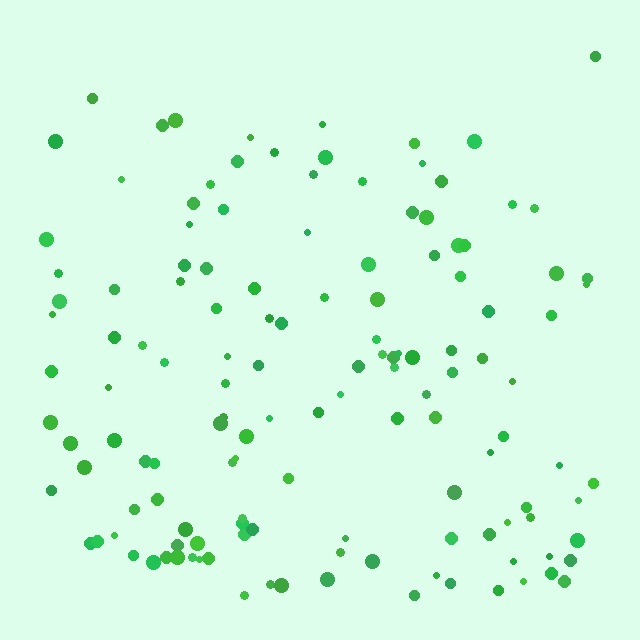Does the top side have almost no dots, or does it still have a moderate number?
Still a moderate number, just noticeably fewer than the bottom.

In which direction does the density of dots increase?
From top to bottom, with the bottom side densest.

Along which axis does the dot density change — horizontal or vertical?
Vertical.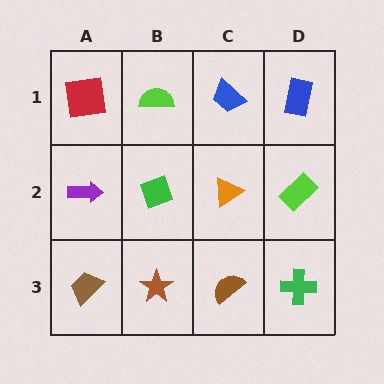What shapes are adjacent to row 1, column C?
An orange triangle (row 2, column C), a lime semicircle (row 1, column B), a blue rectangle (row 1, column D).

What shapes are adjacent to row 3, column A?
A purple arrow (row 2, column A), a brown star (row 3, column B).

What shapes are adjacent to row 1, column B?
A green diamond (row 2, column B), a red square (row 1, column A), a blue trapezoid (row 1, column C).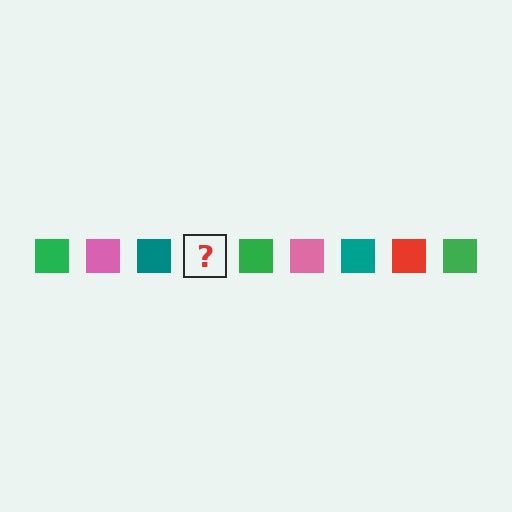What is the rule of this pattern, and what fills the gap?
The rule is that the pattern cycles through green, pink, teal, red squares. The gap should be filled with a red square.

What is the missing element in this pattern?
The missing element is a red square.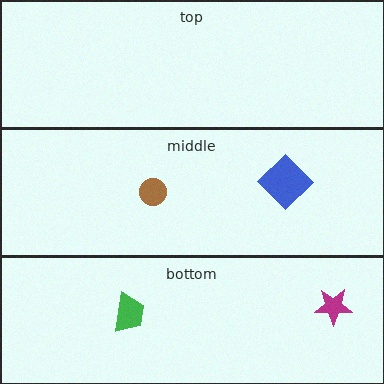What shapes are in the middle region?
The brown circle, the blue diamond.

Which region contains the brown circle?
The middle region.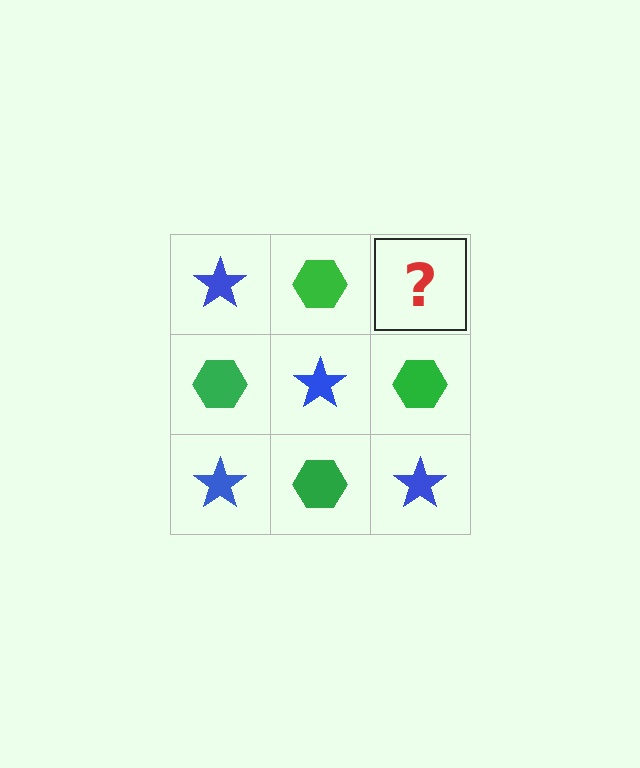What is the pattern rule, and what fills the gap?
The rule is that it alternates blue star and green hexagon in a checkerboard pattern. The gap should be filled with a blue star.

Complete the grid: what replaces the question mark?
The question mark should be replaced with a blue star.